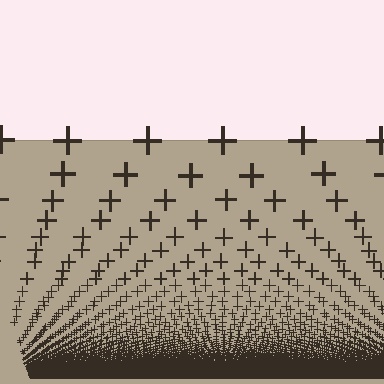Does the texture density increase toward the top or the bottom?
Density increases toward the bottom.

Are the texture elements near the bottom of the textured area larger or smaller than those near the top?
Smaller. The gradient is inverted — elements near the bottom are smaller and denser.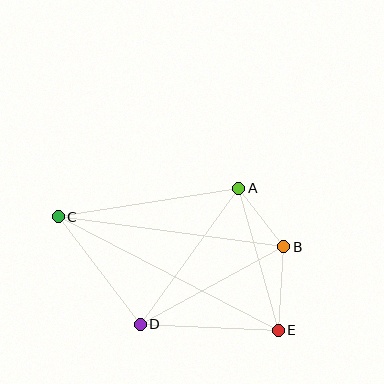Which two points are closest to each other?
Points A and B are closest to each other.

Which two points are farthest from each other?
Points C and E are farthest from each other.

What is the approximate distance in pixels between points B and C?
The distance between B and C is approximately 228 pixels.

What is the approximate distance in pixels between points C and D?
The distance between C and D is approximately 135 pixels.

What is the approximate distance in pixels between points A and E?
The distance between A and E is approximately 147 pixels.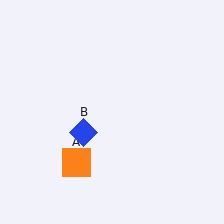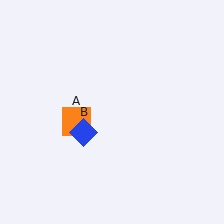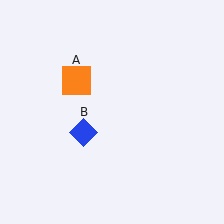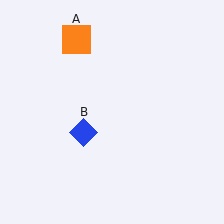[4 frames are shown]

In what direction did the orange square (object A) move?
The orange square (object A) moved up.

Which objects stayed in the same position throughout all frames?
Blue diamond (object B) remained stationary.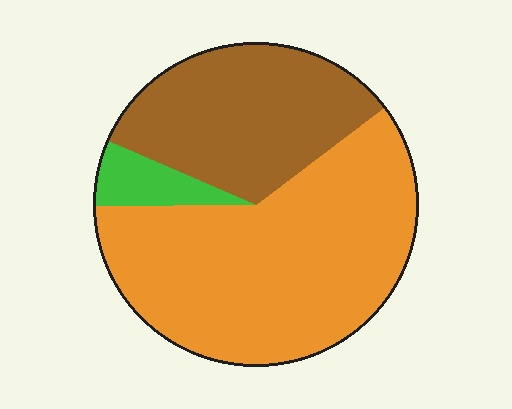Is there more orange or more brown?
Orange.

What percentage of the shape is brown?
Brown takes up about one third (1/3) of the shape.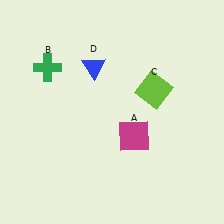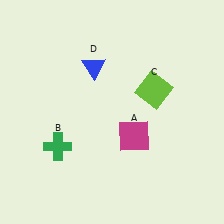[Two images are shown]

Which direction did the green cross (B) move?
The green cross (B) moved down.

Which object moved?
The green cross (B) moved down.